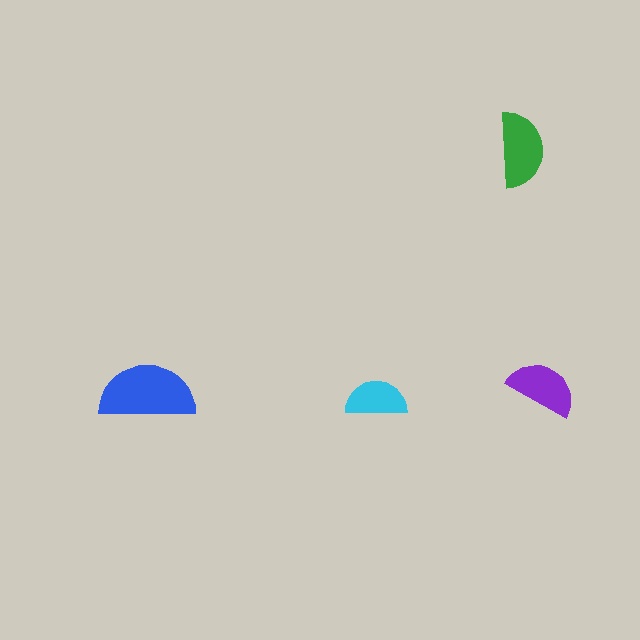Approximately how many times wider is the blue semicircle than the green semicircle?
About 1.5 times wider.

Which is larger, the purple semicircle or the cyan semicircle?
The purple one.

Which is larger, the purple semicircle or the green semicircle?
The green one.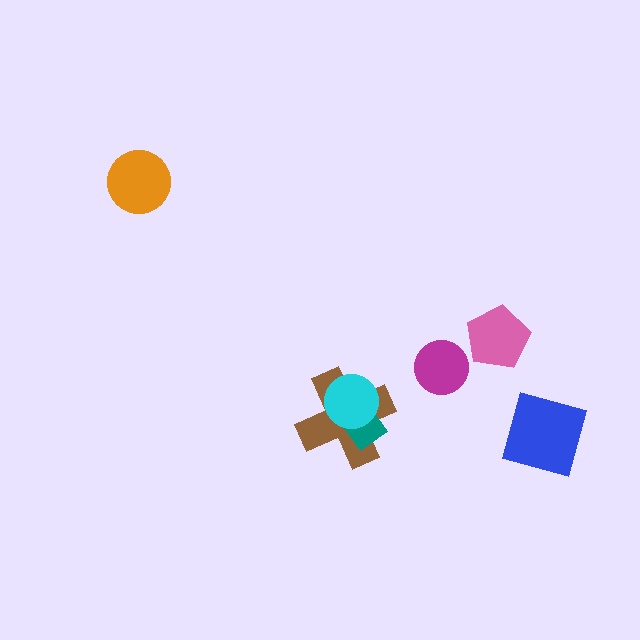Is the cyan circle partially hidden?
No, no other shape covers it.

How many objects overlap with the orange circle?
0 objects overlap with the orange circle.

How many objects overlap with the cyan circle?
2 objects overlap with the cyan circle.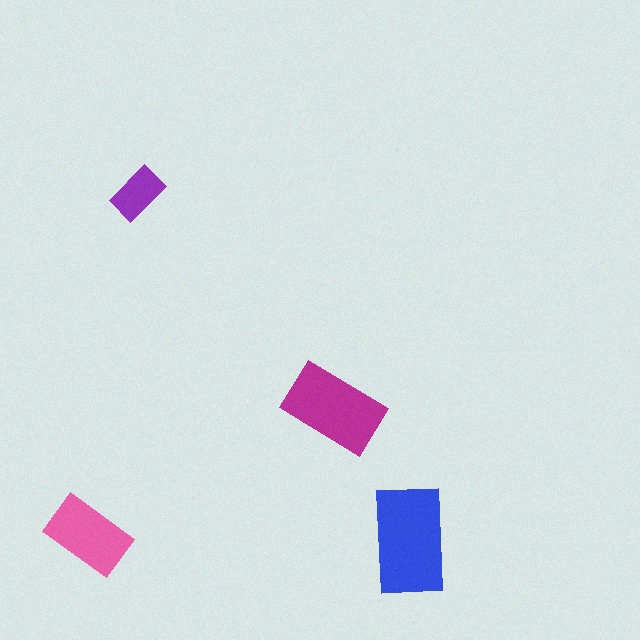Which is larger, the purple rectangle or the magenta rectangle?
The magenta one.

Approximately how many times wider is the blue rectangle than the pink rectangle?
About 1.5 times wider.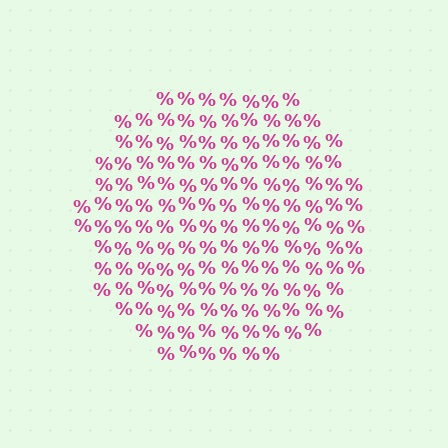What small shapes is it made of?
It is made of small percent signs.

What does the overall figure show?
The overall figure shows a circle.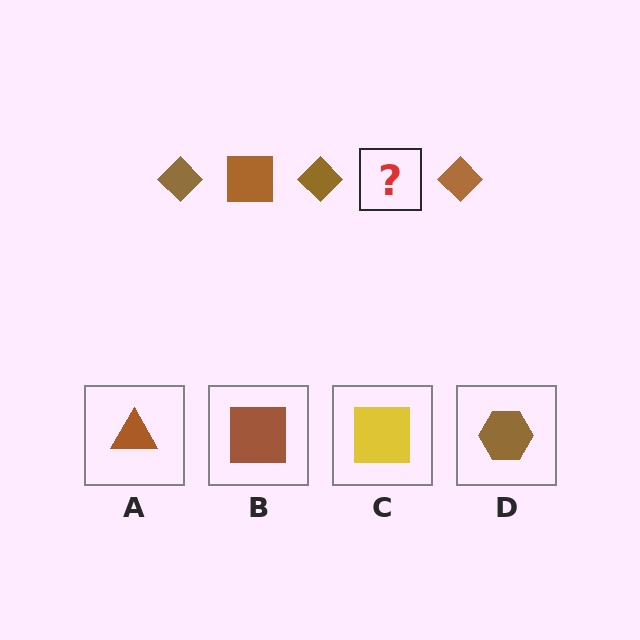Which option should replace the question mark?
Option B.